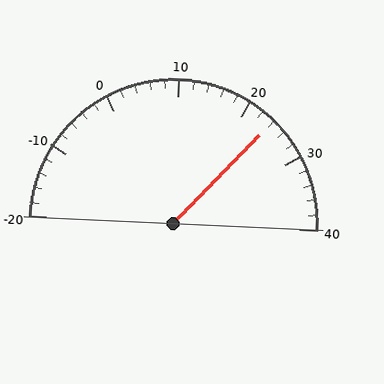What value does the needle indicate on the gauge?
The needle indicates approximately 24.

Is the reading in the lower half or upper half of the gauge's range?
The reading is in the upper half of the range (-20 to 40).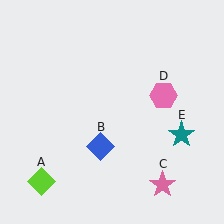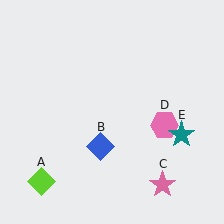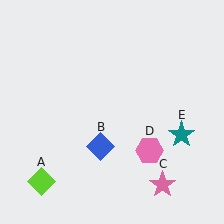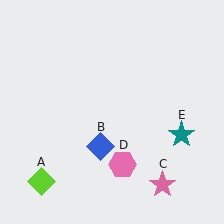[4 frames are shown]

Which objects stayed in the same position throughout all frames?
Lime diamond (object A) and blue diamond (object B) and pink star (object C) and teal star (object E) remained stationary.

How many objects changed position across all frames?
1 object changed position: pink hexagon (object D).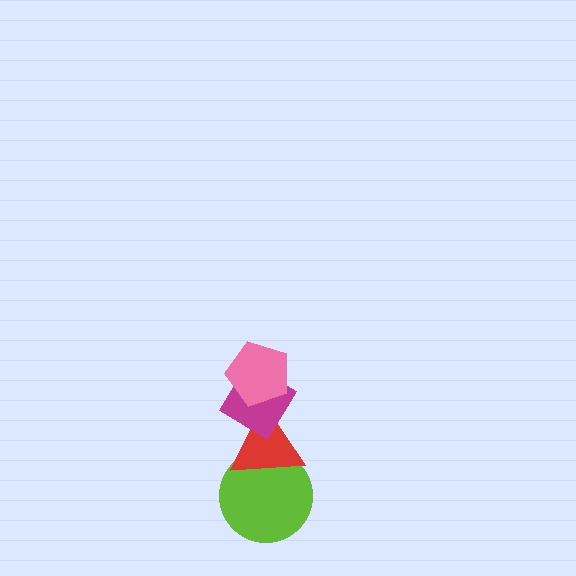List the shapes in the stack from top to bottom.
From top to bottom: the pink pentagon, the magenta diamond, the red triangle, the lime circle.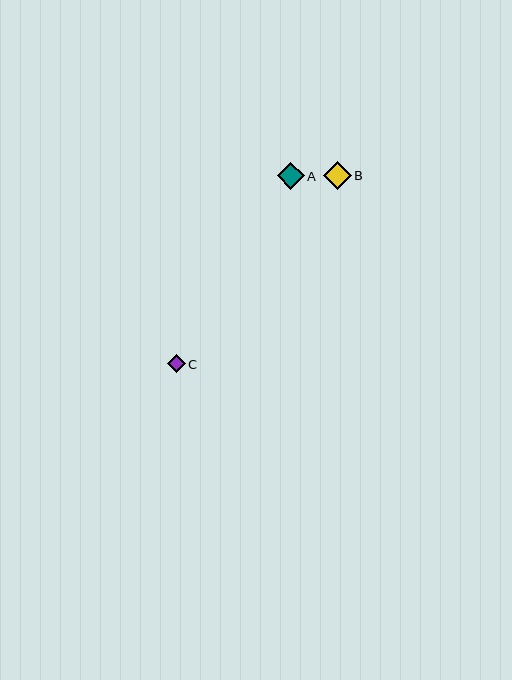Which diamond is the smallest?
Diamond C is the smallest with a size of approximately 18 pixels.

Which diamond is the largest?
Diamond B is the largest with a size of approximately 28 pixels.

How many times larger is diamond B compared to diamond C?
Diamond B is approximately 1.6 times the size of diamond C.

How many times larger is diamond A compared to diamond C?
Diamond A is approximately 1.5 times the size of diamond C.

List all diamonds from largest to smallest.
From largest to smallest: B, A, C.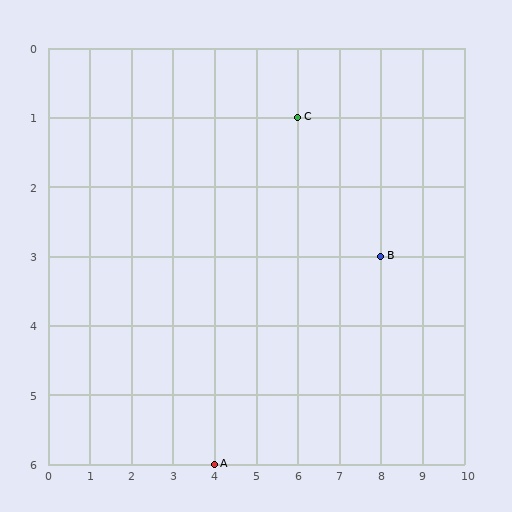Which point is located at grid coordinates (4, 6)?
Point A is at (4, 6).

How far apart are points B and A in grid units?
Points B and A are 4 columns and 3 rows apart (about 5.0 grid units diagonally).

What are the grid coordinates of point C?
Point C is at grid coordinates (6, 1).